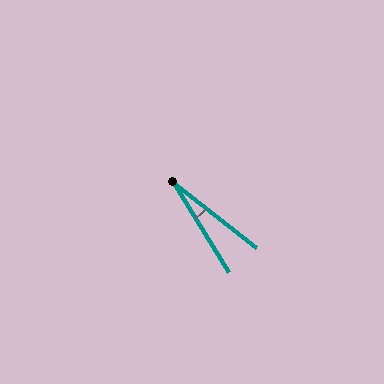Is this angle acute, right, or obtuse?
It is acute.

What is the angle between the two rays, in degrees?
Approximately 20 degrees.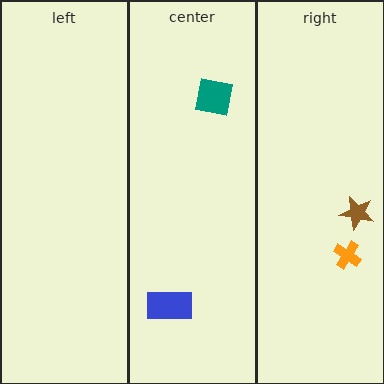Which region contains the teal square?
The center region.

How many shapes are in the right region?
2.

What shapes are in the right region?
The orange cross, the brown star.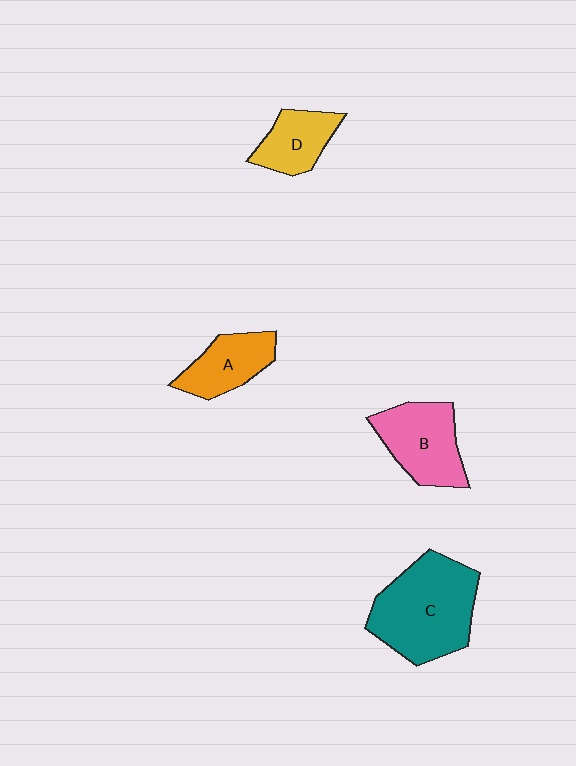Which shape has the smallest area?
Shape D (yellow).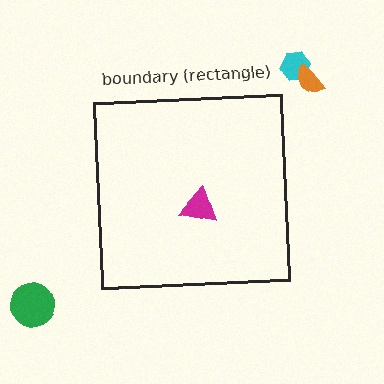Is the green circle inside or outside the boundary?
Outside.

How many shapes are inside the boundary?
1 inside, 3 outside.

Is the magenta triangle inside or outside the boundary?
Inside.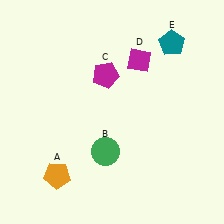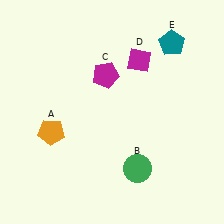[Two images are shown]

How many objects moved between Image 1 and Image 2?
2 objects moved between the two images.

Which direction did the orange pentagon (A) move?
The orange pentagon (A) moved up.